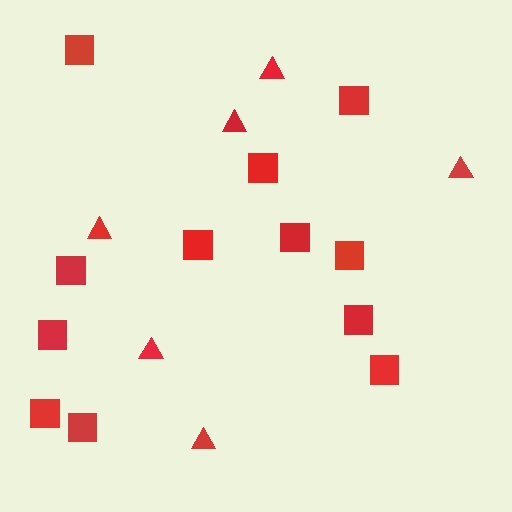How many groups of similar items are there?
There are 2 groups: one group of triangles (6) and one group of squares (12).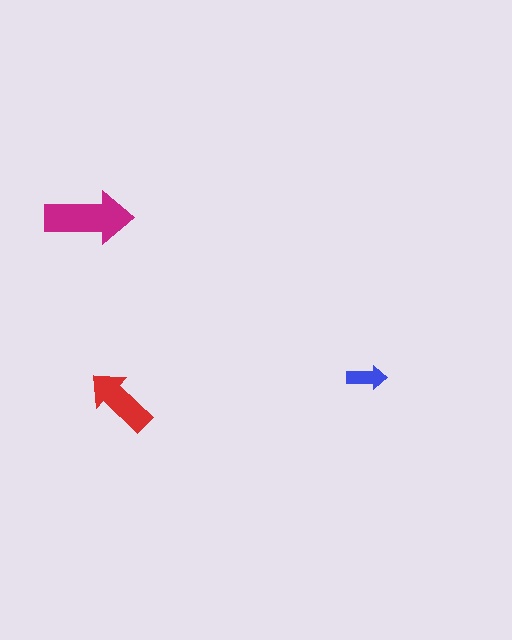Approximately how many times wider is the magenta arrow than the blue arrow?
About 2 times wider.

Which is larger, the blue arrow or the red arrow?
The red one.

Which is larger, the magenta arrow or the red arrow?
The magenta one.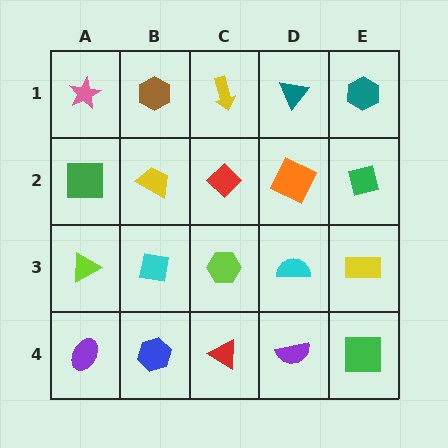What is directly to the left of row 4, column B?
A purple ellipse.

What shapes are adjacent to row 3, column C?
A red diamond (row 2, column C), a red triangle (row 4, column C), a cyan square (row 3, column B), a cyan semicircle (row 3, column D).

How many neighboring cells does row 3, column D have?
4.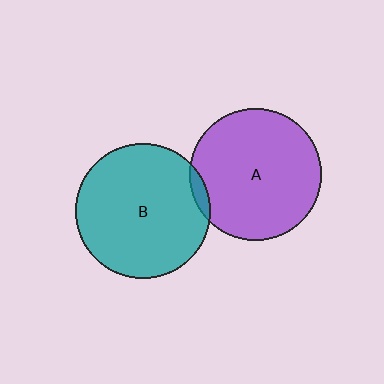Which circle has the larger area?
Circle B (teal).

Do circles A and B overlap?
Yes.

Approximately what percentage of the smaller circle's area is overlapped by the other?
Approximately 5%.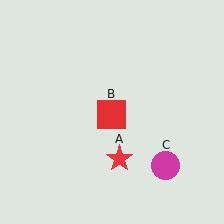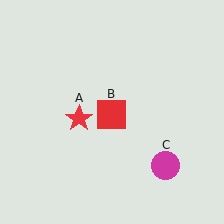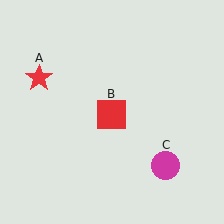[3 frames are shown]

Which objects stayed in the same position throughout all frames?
Red square (object B) and magenta circle (object C) remained stationary.